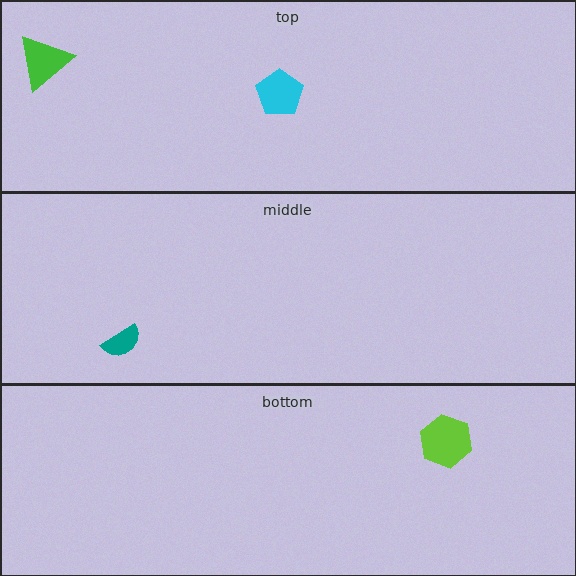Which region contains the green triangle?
The top region.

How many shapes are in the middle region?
1.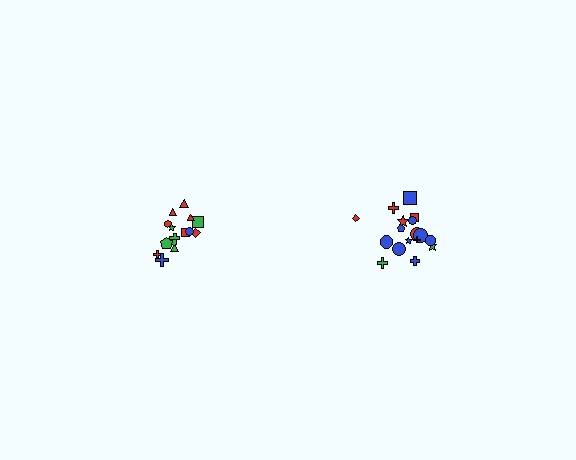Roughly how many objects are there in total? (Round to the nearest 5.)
Roughly 35 objects in total.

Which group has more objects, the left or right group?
The right group.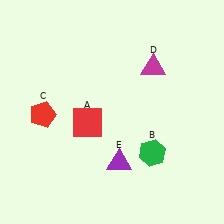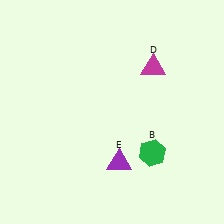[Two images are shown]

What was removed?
The red square (A), the red pentagon (C) were removed in Image 2.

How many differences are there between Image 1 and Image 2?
There are 2 differences between the two images.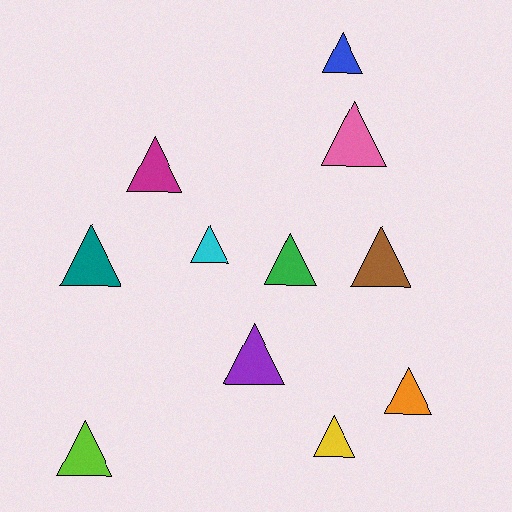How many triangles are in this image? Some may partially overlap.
There are 11 triangles.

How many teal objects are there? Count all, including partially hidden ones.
There is 1 teal object.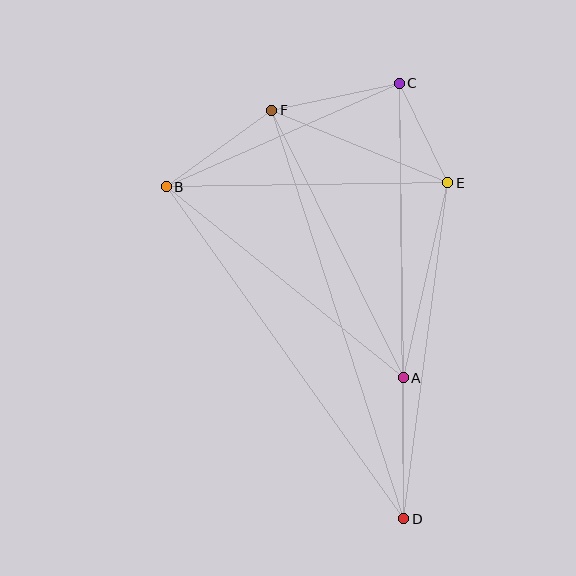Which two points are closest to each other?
Points C and E are closest to each other.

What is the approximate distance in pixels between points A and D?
The distance between A and D is approximately 141 pixels.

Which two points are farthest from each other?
Points C and D are farthest from each other.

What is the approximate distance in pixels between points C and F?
The distance between C and F is approximately 130 pixels.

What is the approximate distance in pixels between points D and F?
The distance between D and F is approximately 430 pixels.